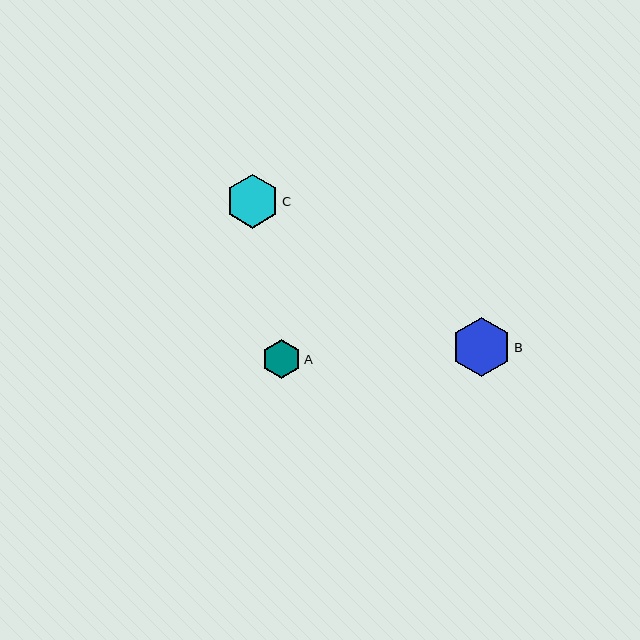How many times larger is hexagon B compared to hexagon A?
Hexagon B is approximately 1.5 times the size of hexagon A.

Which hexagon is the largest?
Hexagon B is the largest with a size of approximately 59 pixels.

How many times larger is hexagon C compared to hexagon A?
Hexagon C is approximately 1.4 times the size of hexagon A.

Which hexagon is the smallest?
Hexagon A is the smallest with a size of approximately 39 pixels.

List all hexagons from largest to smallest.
From largest to smallest: B, C, A.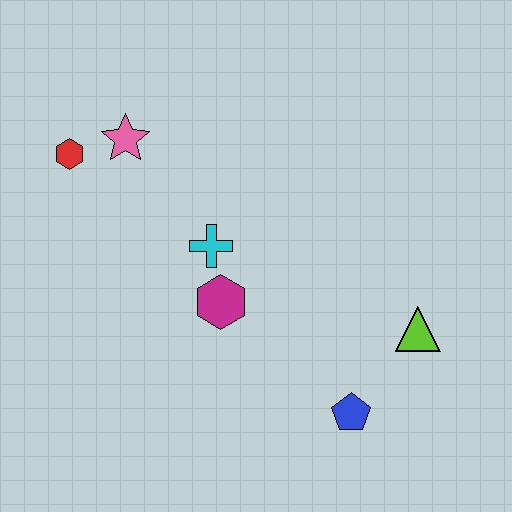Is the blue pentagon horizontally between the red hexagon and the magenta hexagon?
No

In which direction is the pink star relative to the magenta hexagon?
The pink star is above the magenta hexagon.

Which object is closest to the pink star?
The red hexagon is closest to the pink star.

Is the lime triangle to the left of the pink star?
No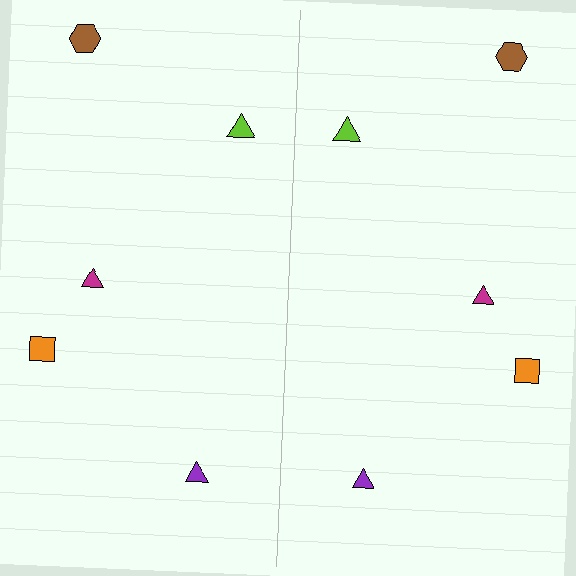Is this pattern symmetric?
Yes, this pattern has bilateral (reflection) symmetry.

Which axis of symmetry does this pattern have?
The pattern has a vertical axis of symmetry running through the center of the image.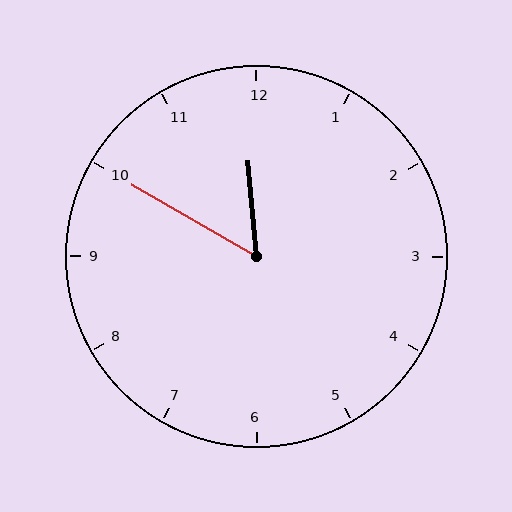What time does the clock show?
11:50.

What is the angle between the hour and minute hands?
Approximately 55 degrees.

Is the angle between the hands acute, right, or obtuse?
It is acute.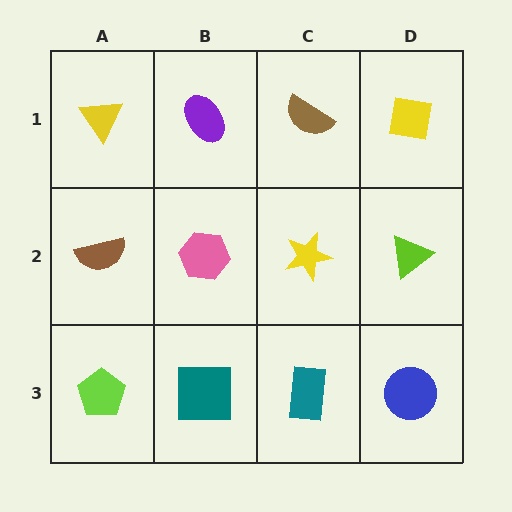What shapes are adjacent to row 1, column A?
A brown semicircle (row 2, column A), a purple ellipse (row 1, column B).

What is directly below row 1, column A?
A brown semicircle.